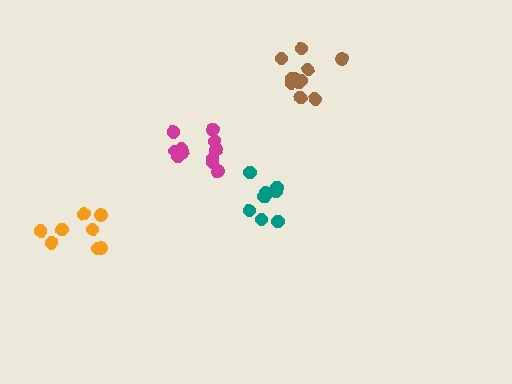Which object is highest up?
The brown cluster is topmost.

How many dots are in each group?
Group 1: 9 dots, Group 2: 12 dots, Group 3: 8 dots, Group 4: 11 dots (40 total).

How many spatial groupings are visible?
There are 4 spatial groupings.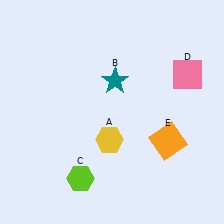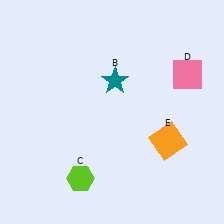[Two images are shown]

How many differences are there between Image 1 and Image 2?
There is 1 difference between the two images.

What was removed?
The yellow hexagon (A) was removed in Image 2.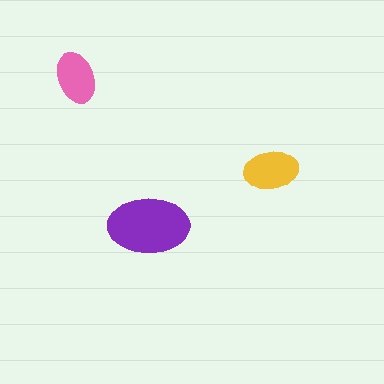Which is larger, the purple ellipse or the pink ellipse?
The purple one.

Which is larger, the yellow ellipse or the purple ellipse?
The purple one.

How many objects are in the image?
There are 3 objects in the image.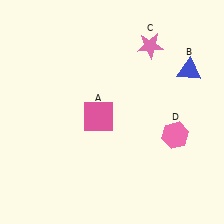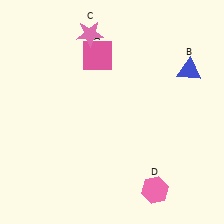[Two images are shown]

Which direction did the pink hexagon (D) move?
The pink hexagon (D) moved down.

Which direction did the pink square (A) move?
The pink square (A) moved up.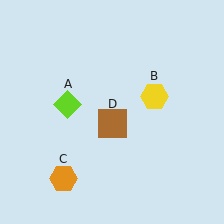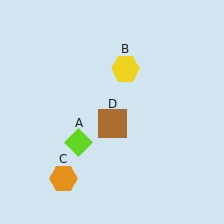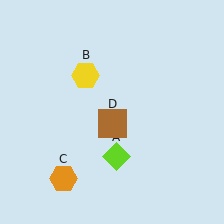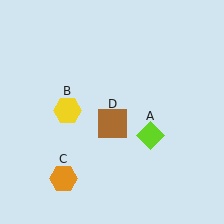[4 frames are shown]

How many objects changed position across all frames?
2 objects changed position: lime diamond (object A), yellow hexagon (object B).